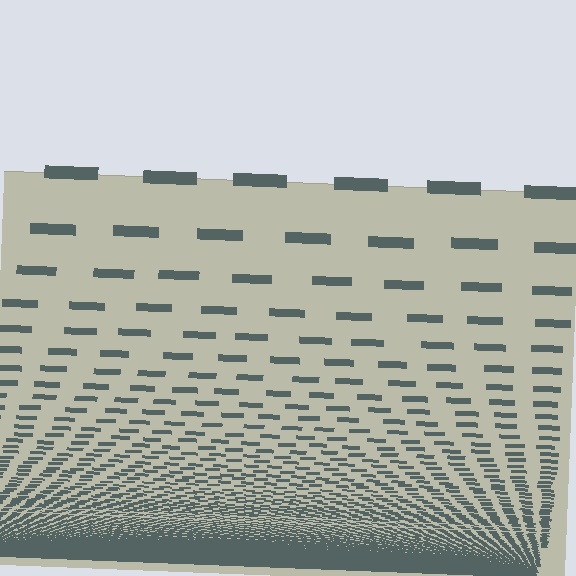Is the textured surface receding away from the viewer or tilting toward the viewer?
The surface appears to tilt toward the viewer. Texture elements get larger and sparser toward the top.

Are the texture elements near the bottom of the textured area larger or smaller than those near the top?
Smaller. The gradient is inverted — elements near the bottom are smaller and denser.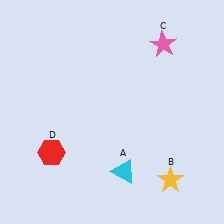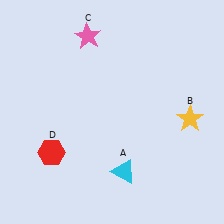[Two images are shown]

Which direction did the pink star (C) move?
The pink star (C) moved left.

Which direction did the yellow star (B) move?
The yellow star (B) moved up.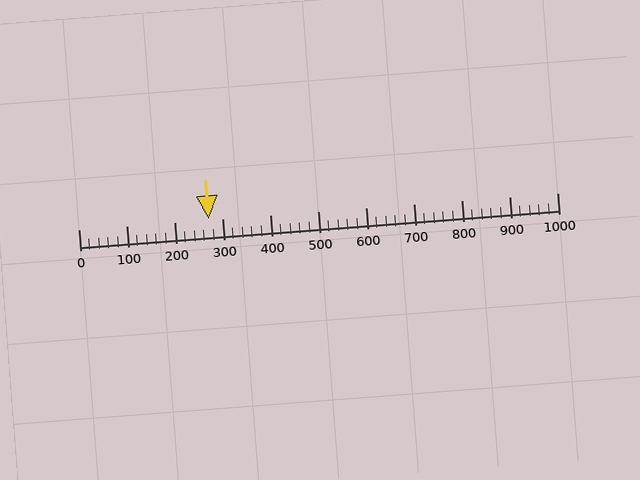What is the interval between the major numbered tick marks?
The major tick marks are spaced 100 units apart.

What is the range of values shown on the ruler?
The ruler shows values from 0 to 1000.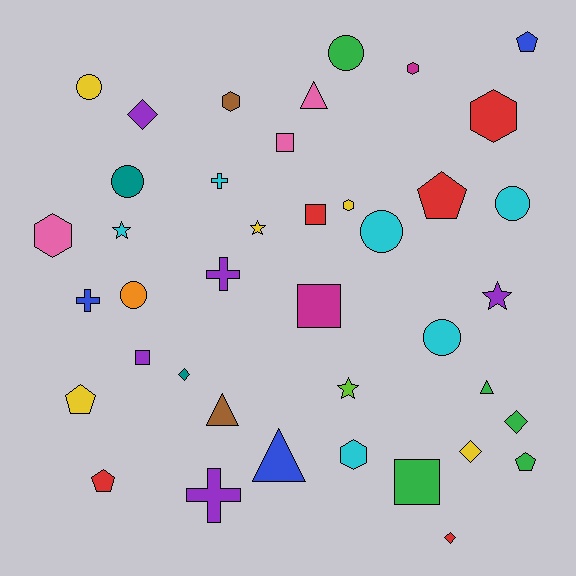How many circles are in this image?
There are 7 circles.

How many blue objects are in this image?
There are 3 blue objects.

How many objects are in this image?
There are 40 objects.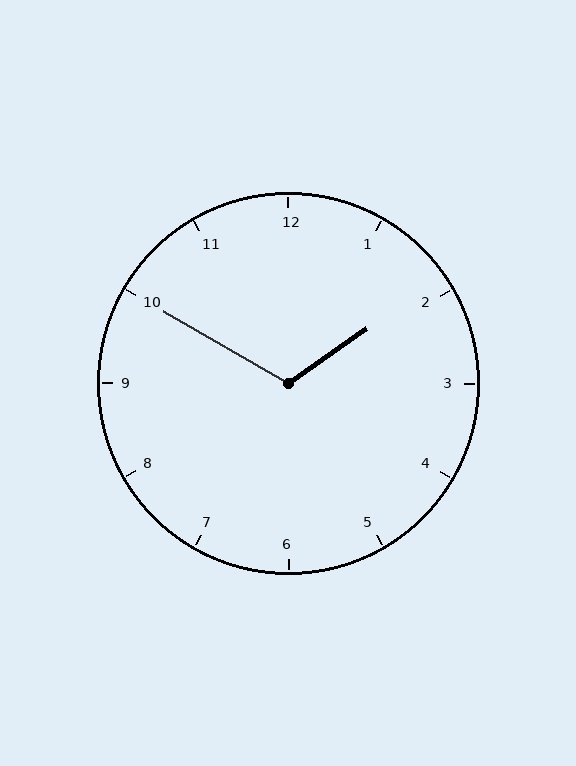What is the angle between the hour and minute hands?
Approximately 115 degrees.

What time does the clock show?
1:50.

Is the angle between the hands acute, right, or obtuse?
It is obtuse.